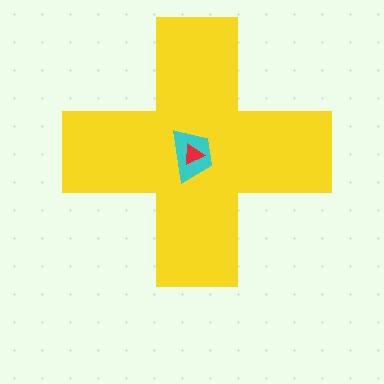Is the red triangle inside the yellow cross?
Yes.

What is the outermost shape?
The yellow cross.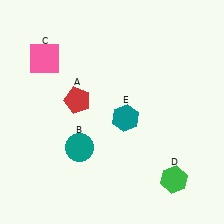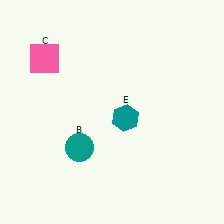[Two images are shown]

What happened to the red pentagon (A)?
The red pentagon (A) was removed in Image 2. It was in the top-left area of Image 1.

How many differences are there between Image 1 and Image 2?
There are 2 differences between the two images.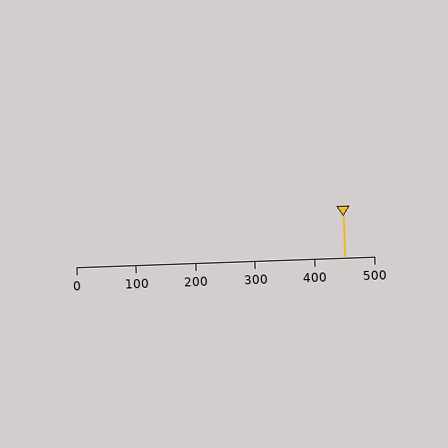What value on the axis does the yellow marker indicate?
The marker indicates approximately 450.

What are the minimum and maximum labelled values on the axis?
The axis runs from 0 to 500.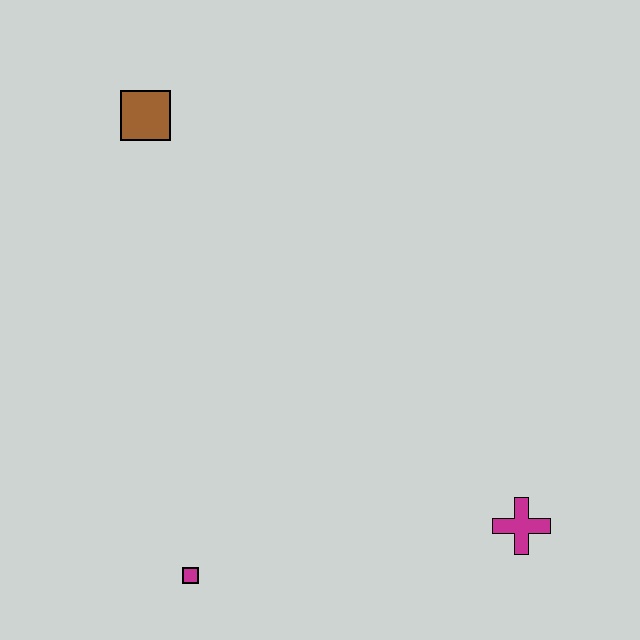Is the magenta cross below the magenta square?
No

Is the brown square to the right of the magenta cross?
No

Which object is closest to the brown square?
The magenta square is closest to the brown square.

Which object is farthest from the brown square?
The magenta cross is farthest from the brown square.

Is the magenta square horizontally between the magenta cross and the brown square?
Yes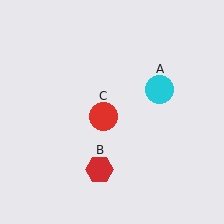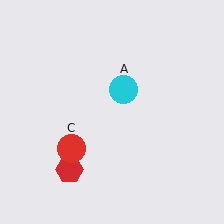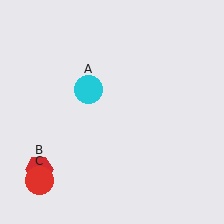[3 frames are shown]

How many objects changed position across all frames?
3 objects changed position: cyan circle (object A), red hexagon (object B), red circle (object C).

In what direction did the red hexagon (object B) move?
The red hexagon (object B) moved left.